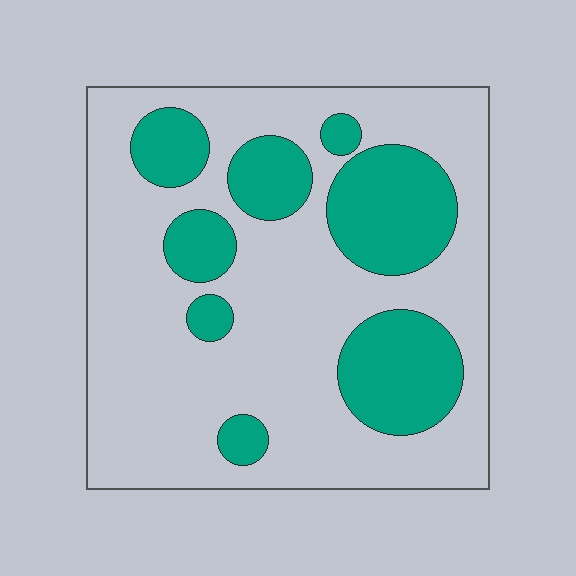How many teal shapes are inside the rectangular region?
8.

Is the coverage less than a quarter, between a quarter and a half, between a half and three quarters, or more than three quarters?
Between a quarter and a half.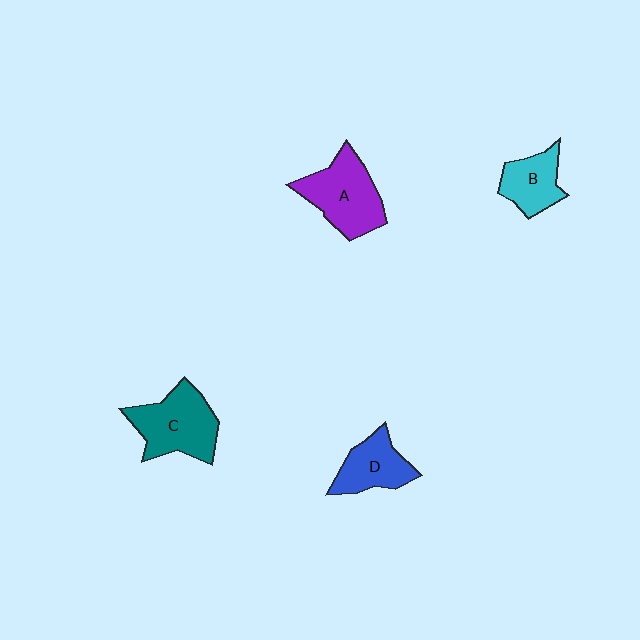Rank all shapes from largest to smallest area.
From largest to smallest: C (teal), A (purple), D (blue), B (cyan).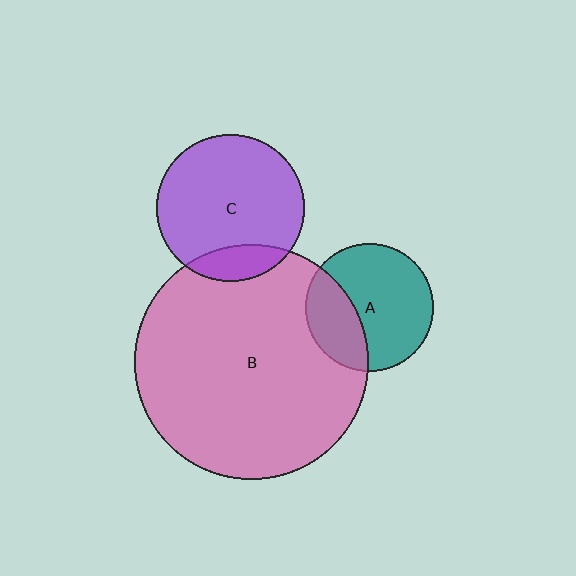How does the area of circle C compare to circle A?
Approximately 1.3 times.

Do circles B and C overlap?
Yes.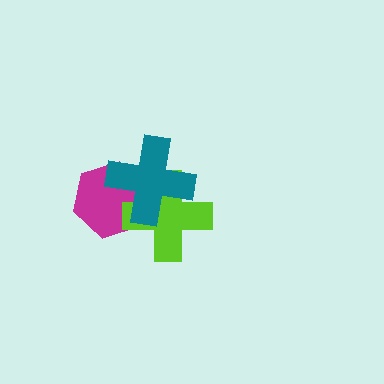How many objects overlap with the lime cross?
2 objects overlap with the lime cross.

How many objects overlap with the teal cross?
2 objects overlap with the teal cross.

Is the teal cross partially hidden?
No, no other shape covers it.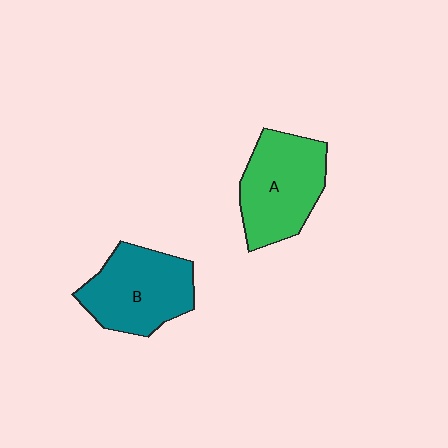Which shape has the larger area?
Shape A (green).